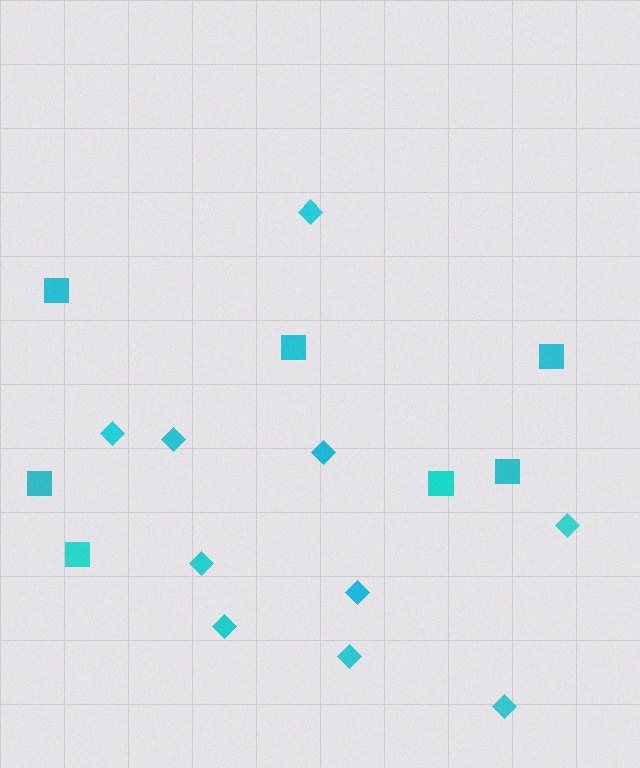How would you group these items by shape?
There are 2 groups: one group of squares (7) and one group of diamonds (10).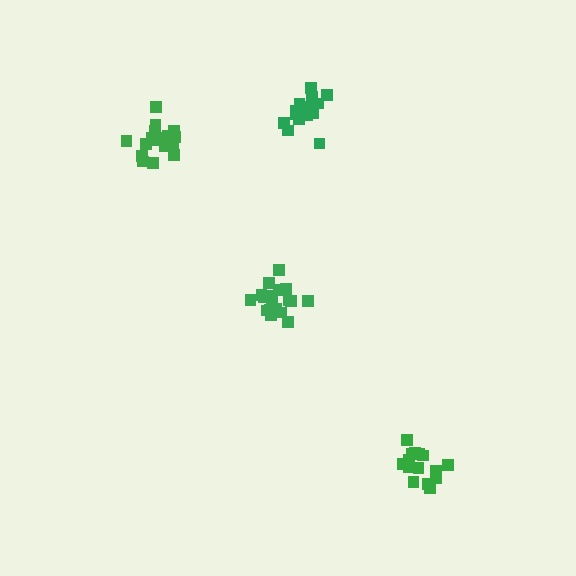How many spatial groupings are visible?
There are 4 spatial groupings.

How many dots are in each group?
Group 1: 17 dots, Group 2: 19 dots, Group 3: 17 dots, Group 4: 16 dots (69 total).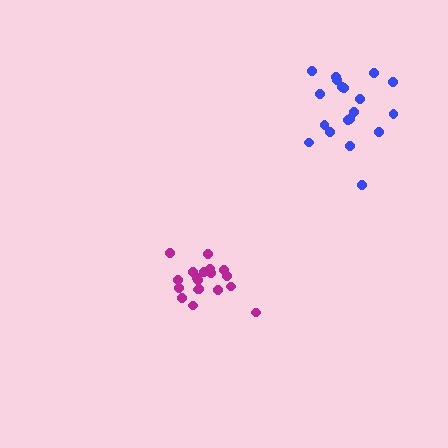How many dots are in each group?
Group 1: 19 dots, Group 2: 19 dots (38 total).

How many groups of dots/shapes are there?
There are 2 groups.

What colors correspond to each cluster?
The clusters are colored: blue, magenta.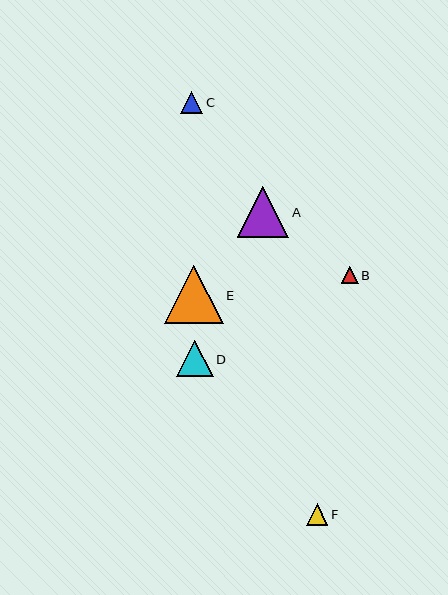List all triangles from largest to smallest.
From largest to smallest: E, A, D, C, F, B.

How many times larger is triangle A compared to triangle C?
Triangle A is approximately 2.3 times the size of triangle C.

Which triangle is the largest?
Triangle E is the largest with a size of approximately 58 pixels.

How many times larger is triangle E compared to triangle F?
Triangle E is approximately 2.7 times the size of triangle F.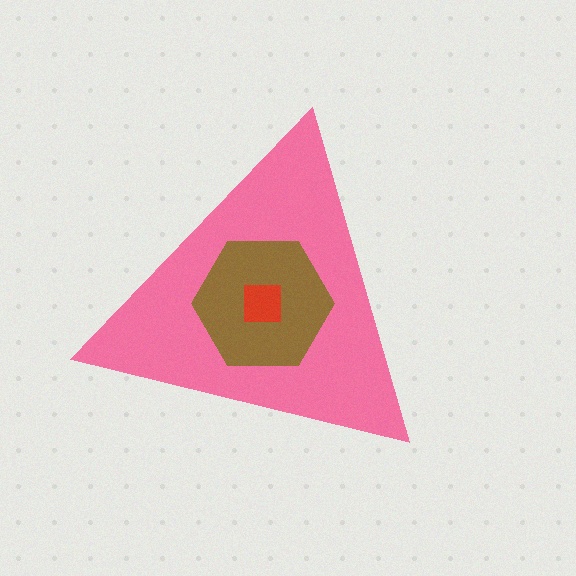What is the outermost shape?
The pink triangle.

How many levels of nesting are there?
3.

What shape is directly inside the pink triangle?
The brown hexagon.